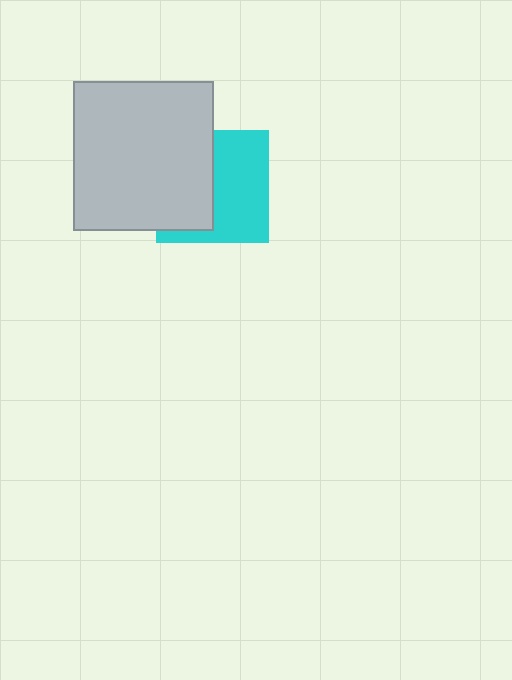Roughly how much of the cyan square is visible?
About half of it is visible (roughly 54%).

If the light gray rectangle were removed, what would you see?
You would see the complete cyan square.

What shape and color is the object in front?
The object in front is a light gray rectangle.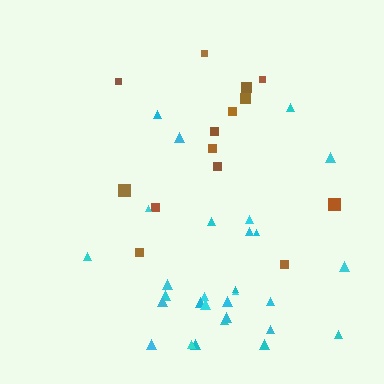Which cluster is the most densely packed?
Cyan.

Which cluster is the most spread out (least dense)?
Brown.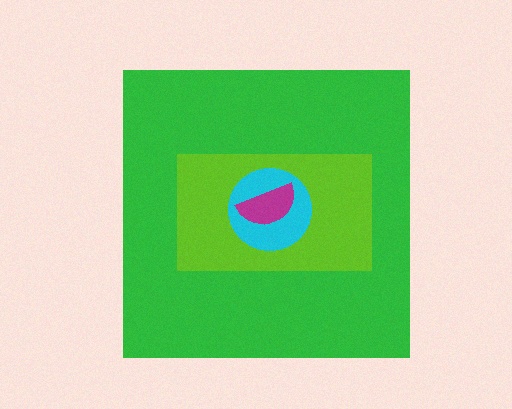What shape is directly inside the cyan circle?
The magenta semicircle.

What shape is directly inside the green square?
The lime rectangle.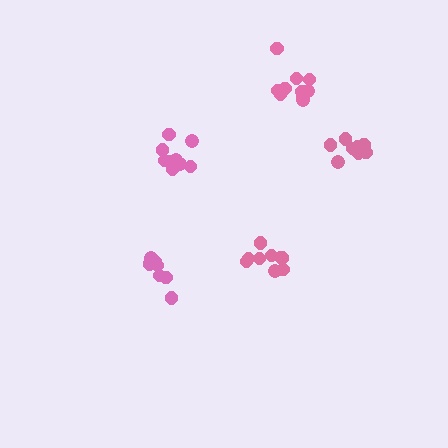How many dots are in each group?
Group 1: 9 dots, Group 2: 10 dots, Group 3: 7 dots, Group 4: 9 dots, Group 5: 10 dots (45 total).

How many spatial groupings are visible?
There are 5 spatial groupings.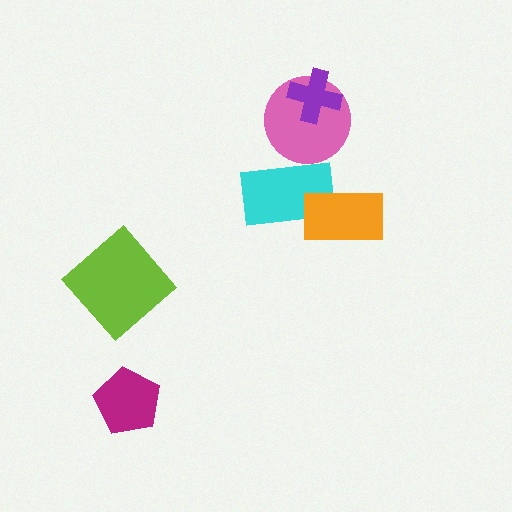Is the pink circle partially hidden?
Yes, it is partially covered by another shape.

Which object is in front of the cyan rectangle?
The orange rectangle is in front of the cyan rectangle.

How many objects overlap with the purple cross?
1 object overlaps with the purple cross.